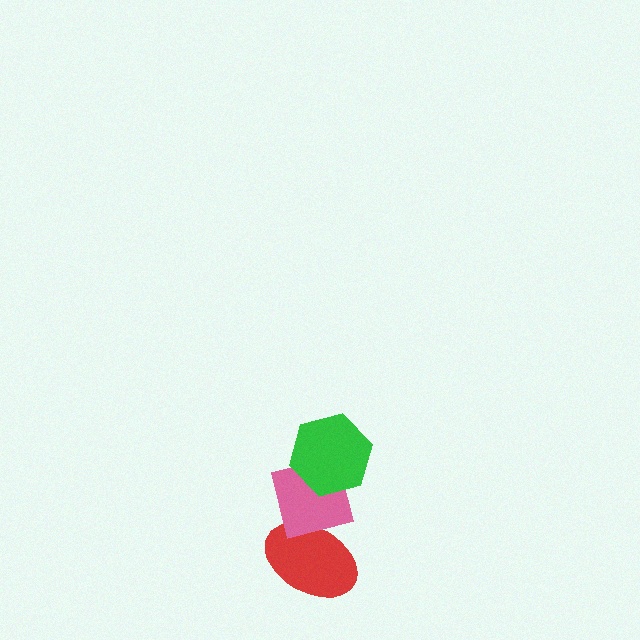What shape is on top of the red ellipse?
The pink square is on top of the red ellipse.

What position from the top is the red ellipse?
The red ellipse is 3rd from the top.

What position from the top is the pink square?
The pink square is 2nd from the top.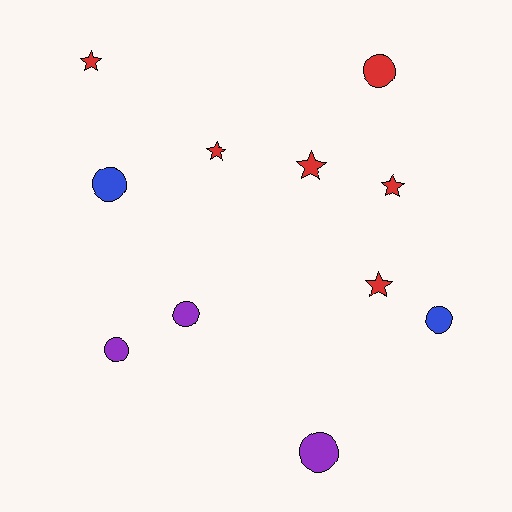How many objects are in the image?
There are 11 objects.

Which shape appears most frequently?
Circle, with 6 objects.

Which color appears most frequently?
Red, with 6 objects.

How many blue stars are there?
There are no blue stars.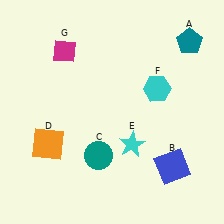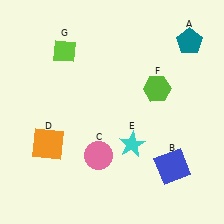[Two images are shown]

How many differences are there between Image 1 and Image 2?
There are 3 differences between the two images.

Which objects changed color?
C changed from teal to pink. F changed from cyan to lime. G changed from magenta to lime.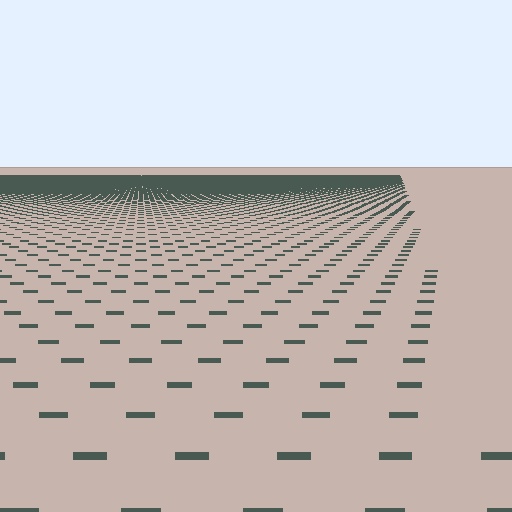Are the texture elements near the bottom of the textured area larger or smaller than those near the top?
Larger. Near the bottom, elements are closer to the viewer and appear at a bigger on-screen size.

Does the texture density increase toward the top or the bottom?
Density increases toward the top.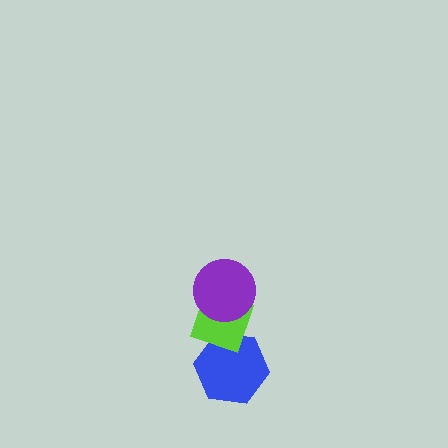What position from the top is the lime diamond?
The lime diamond is 2nd from the top.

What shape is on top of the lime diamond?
The purple circle is on top of the lime diamond.